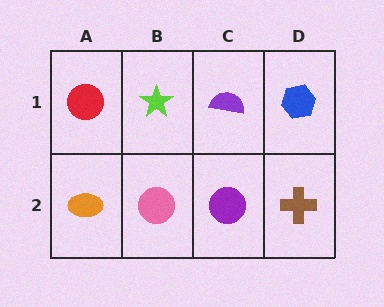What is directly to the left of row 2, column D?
A purple circle.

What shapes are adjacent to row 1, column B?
A pink circle (row 2, column B), a red circle (row 1, column A), a purple semicircle (row 1, column C).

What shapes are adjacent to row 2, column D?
A blue hexagon (row 1, column D), a purple circle (row 2, column C).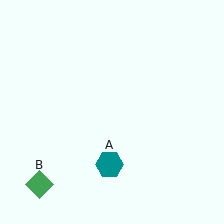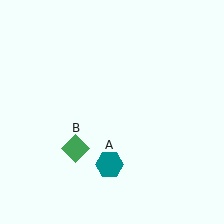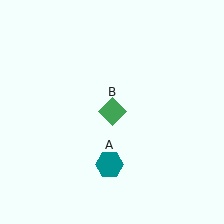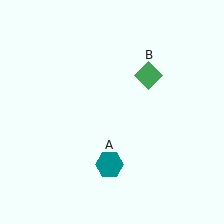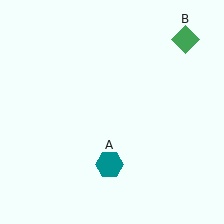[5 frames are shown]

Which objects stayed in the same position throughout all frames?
Teal hexagon (object A) remained stationary.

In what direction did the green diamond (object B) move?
The green diamond (object B) moved up and to the right.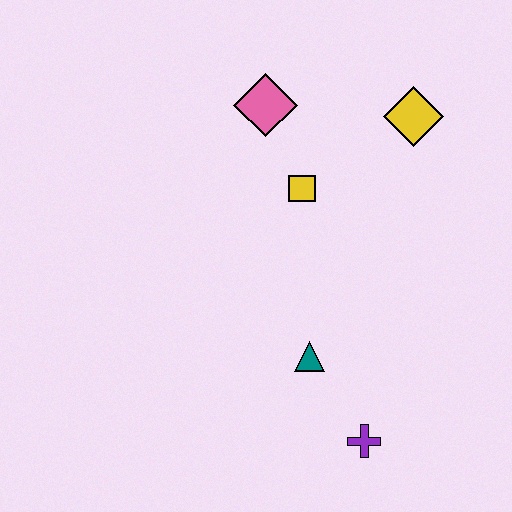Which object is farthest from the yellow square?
The purple cross is farthest from the yellow square.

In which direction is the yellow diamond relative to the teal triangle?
The yellow diamond is above the teal triangle.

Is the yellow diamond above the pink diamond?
No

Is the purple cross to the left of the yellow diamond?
Yes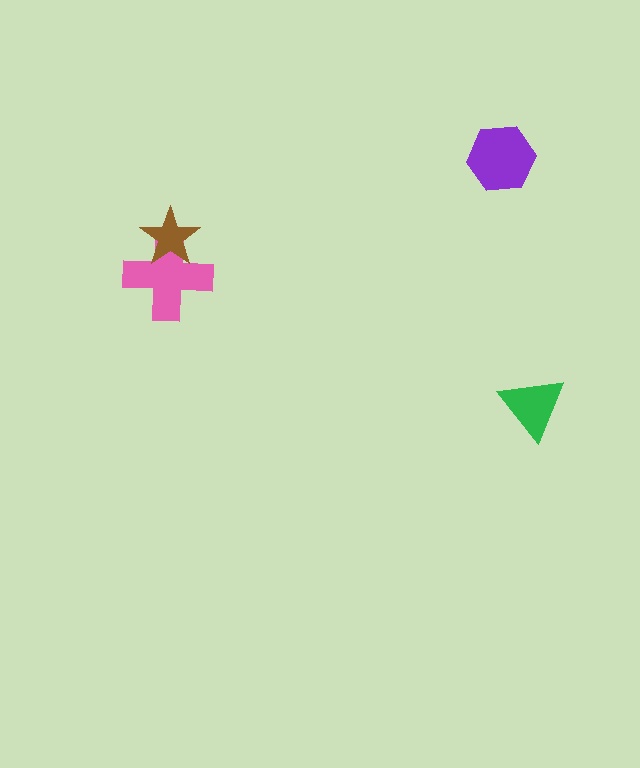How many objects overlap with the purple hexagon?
0 objects overlap with the purple hexagon.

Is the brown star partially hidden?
No, no other shape covers it.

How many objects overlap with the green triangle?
0 objects overlap with the green triangle.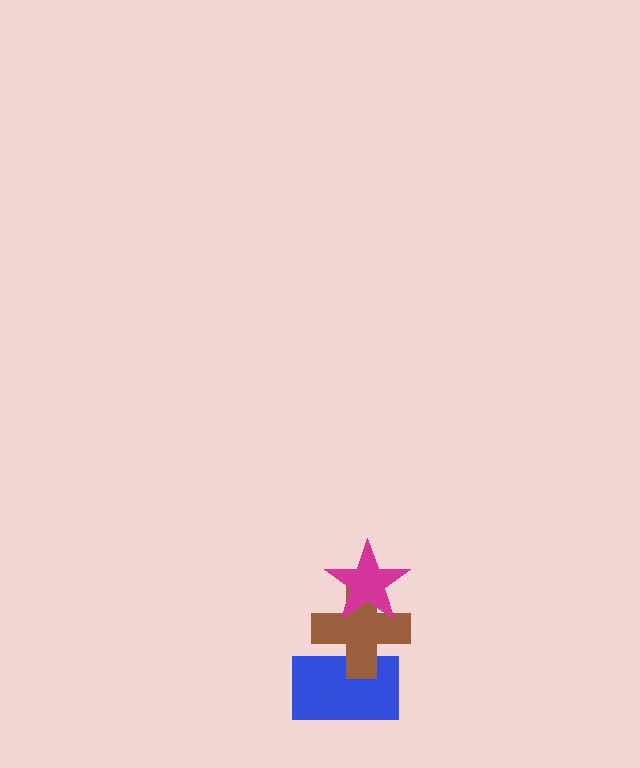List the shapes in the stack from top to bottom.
From top to bottom: the magenta star, the brown cross, the blue rectangle.